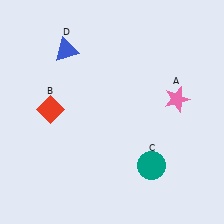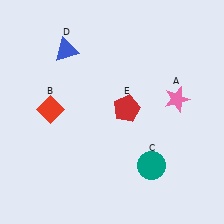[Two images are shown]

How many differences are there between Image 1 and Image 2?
There is 1 difference between the two images.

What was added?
A red pentagon (E) was added in Image 2.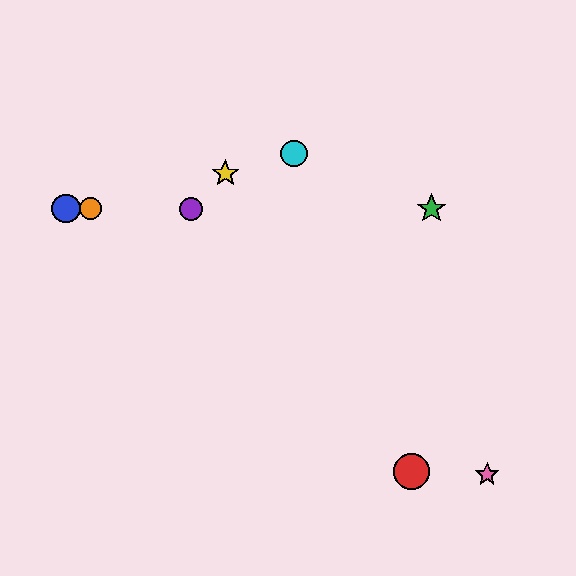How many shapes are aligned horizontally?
4 shapes (the blue circle, the green star, the purple circle, the orange circle) are aligned horizontally.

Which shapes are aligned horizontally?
The blue circle, the green star, the purple circle, the orange circle are aligned horizontally.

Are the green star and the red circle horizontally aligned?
No, the green star is at y≈209 and the red circle is at y≈472.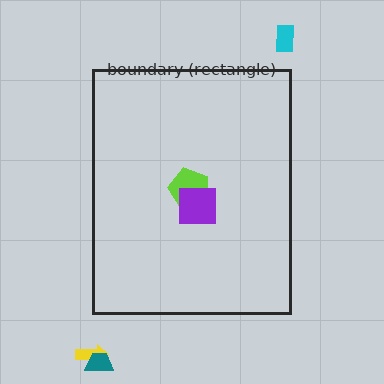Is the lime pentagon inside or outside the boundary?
Inside.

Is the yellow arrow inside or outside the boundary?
Outside.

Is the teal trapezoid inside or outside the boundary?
Outside.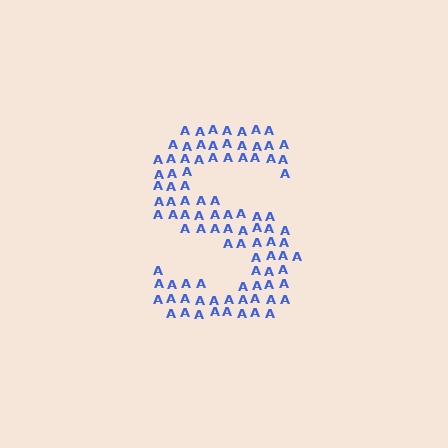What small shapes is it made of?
It is made of small letter A's.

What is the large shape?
The large shape is the letter S.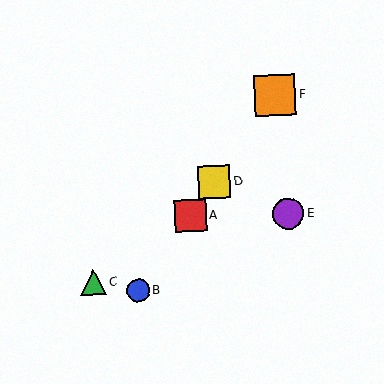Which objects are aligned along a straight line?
Objects A, B, D, F are aligned along a straight line.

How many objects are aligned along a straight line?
4 objects (A, B, D, F) are aligned along a straight line.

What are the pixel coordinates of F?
Object F is at (275, 95).